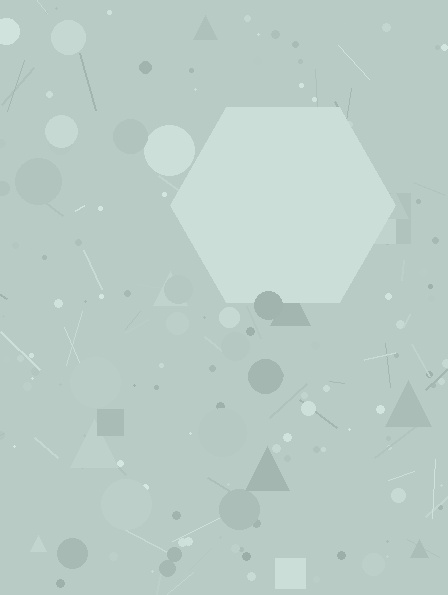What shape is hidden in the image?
A hexagon is hidden in the image.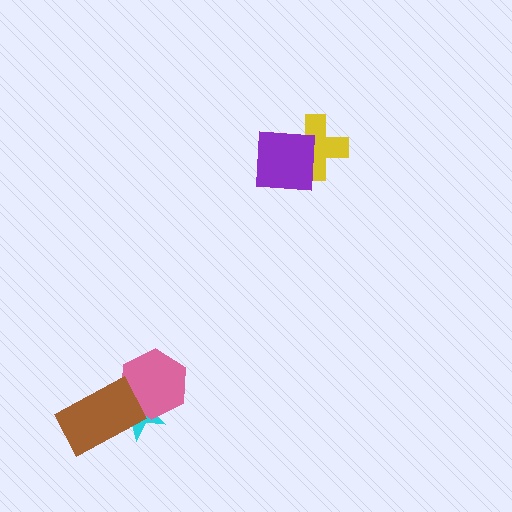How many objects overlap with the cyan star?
2 objects overlap with the cyan star.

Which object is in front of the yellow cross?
The purple square is in front of the yellow cross.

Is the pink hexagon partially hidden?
Yes, it is partially covered by another shape.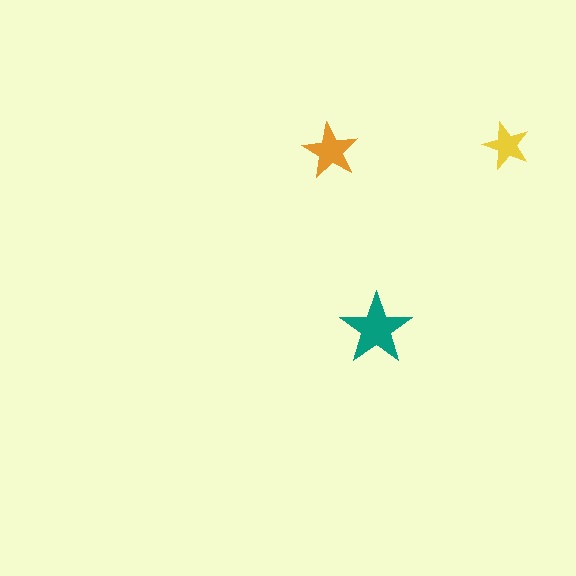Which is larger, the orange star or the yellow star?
The orange one.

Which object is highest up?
The yellow star is topmost.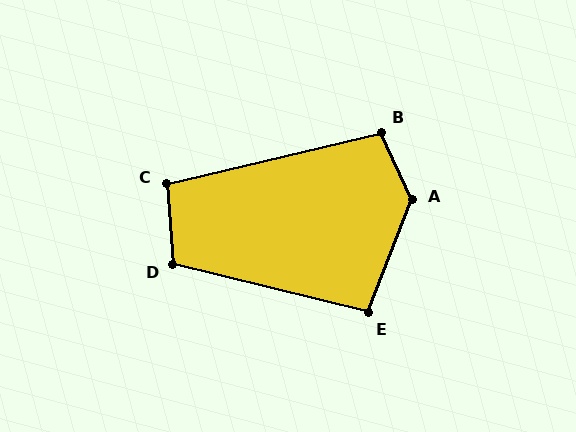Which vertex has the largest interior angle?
A, at approximately 134 degrees.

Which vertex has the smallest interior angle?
E, at approximately 98 degrees.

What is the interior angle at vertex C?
Approximately 100 degrees (obtuse).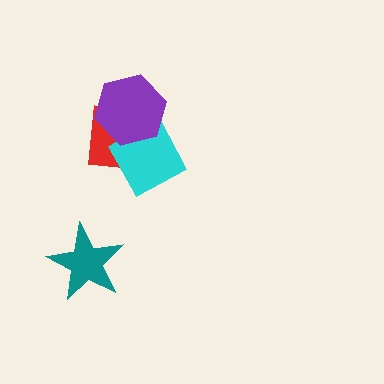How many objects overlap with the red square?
2 objects overlap with the red square.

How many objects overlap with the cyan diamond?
2 objects overlap with the cyan diamond.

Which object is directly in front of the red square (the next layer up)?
The cyan diamond is directly in front of the red square.